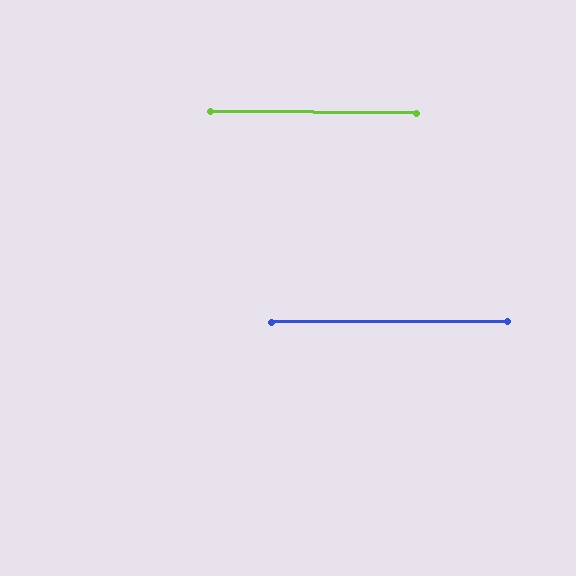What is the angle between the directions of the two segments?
Approximately 1 degree.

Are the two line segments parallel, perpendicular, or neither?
Parallel — their directions differ by only 0.9°.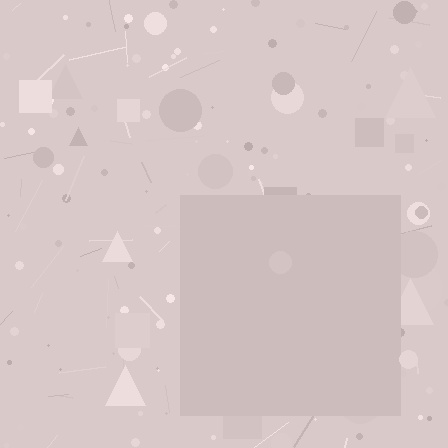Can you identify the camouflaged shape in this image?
The camouflaged shape is a square.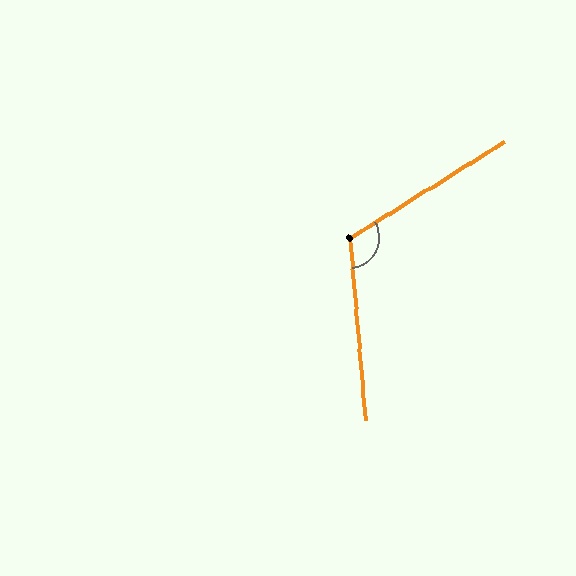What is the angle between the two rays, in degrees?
Approximately 117 degrees.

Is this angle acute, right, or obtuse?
It is obtuse.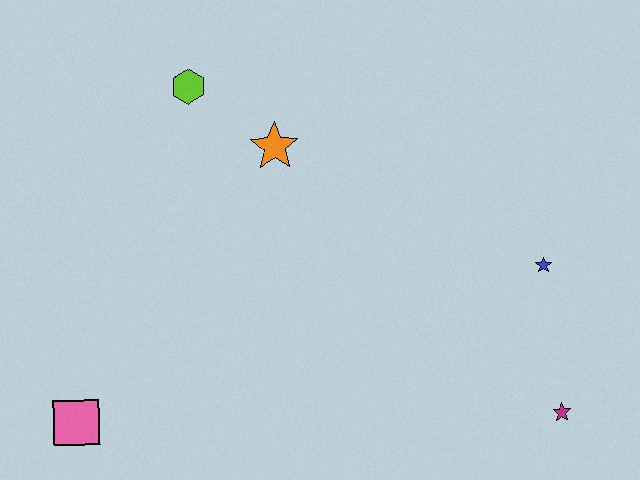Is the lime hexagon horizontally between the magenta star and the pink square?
Yes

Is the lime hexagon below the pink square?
No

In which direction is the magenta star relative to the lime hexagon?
The magenta star is to the right of the lime hexagon.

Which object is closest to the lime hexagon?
The orange star is closest to the lime hexagon.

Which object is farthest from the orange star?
The magenta star is farthest from the orange star.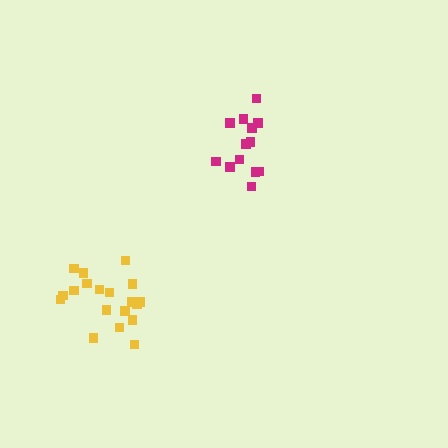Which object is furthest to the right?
The magenta cluster is rightmost.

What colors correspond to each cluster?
The clusters are colored: yellow, magenta.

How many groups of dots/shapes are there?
There are 2 groups.